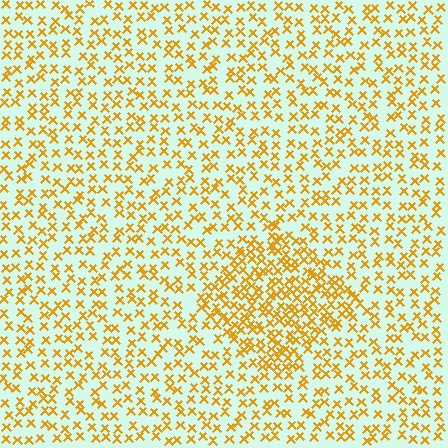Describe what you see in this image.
The image contains small orange elements arranged at two different densities. A diamond-shaped region is visible where the elements are more densely packed than the surrounding area.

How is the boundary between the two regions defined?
The boundary is defined by a change in element density (approximately 1.9x ratio). All elements are the same color, size, and shape.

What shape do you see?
I see a diamond.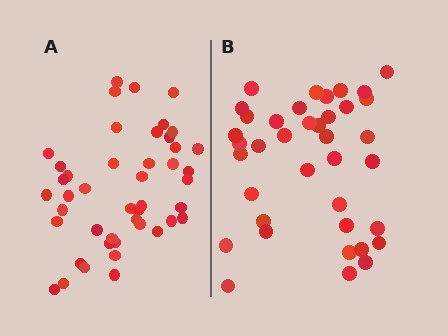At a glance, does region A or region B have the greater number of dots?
Region A (the left region) has more dots.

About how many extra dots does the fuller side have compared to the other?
Region A has roughly 8 or so more dots than region B.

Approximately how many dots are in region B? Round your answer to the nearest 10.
About 40 dots. (The exact count is 38, which rounds to 40.)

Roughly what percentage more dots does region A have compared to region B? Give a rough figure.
About 20% more.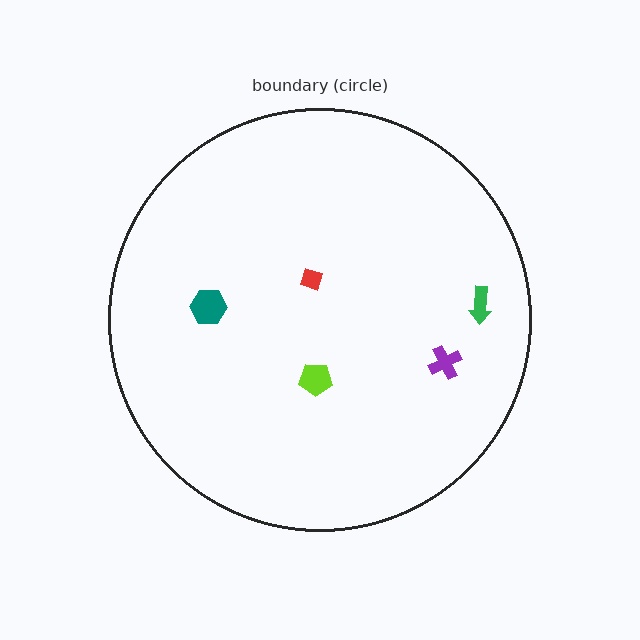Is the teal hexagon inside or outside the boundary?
Inside.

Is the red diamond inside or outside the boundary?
Inside.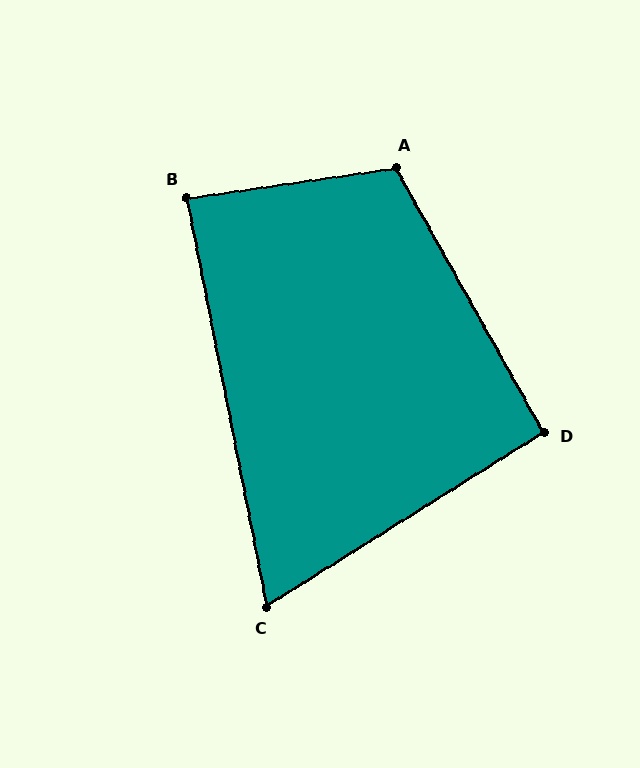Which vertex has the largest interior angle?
A, at approximately 111 degrees.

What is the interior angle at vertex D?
Approximately 93 degrees (approximately right).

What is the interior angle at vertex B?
Approximately 87 degrees (approximately right).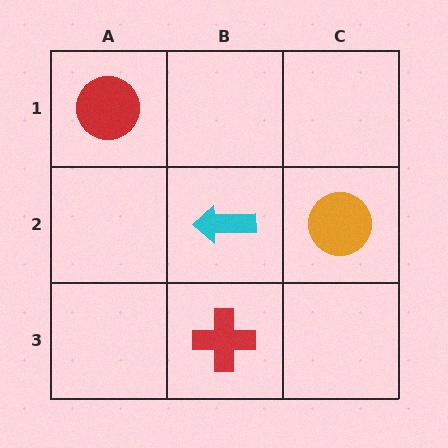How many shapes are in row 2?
2 shapes.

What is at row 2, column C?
An orange circle.